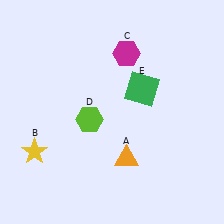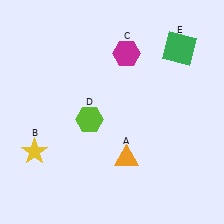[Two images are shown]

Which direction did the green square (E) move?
The green square (E) moved up.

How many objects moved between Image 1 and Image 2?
1 object moved between the two images.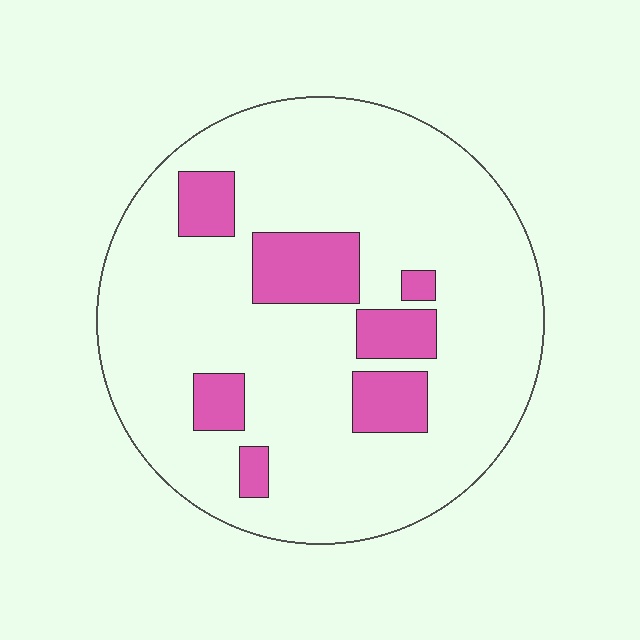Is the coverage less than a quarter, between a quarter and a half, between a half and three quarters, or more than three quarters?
Less than a quarter.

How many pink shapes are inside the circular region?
7.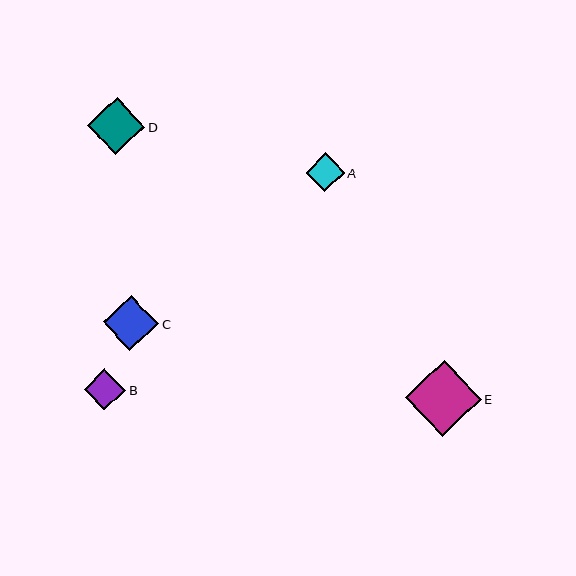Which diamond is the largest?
Diamond E is the largest with a size of approximately 76 pixels.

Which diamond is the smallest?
Diamond A is the smallest with a size of approximately 39 pixels.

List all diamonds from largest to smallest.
From largest to smallest: E, D, C, B, A.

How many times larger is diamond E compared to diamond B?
Diamond E is approximately 1.8 times the size of diamond B.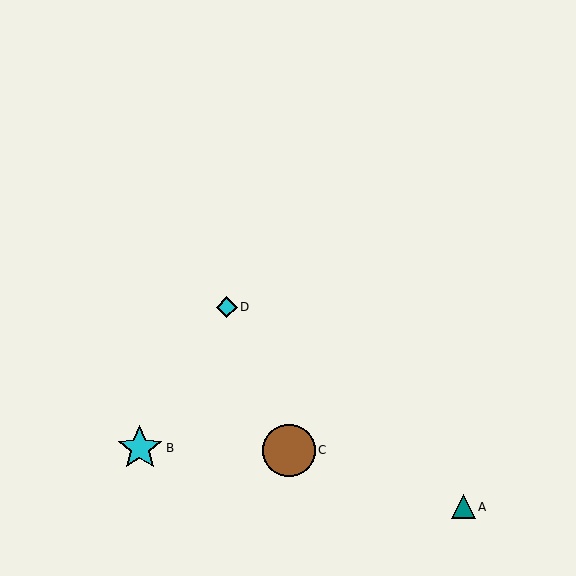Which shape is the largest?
The brown circle (labeled C) is the largest.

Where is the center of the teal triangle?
The center of the teal triangle is at (464, 507).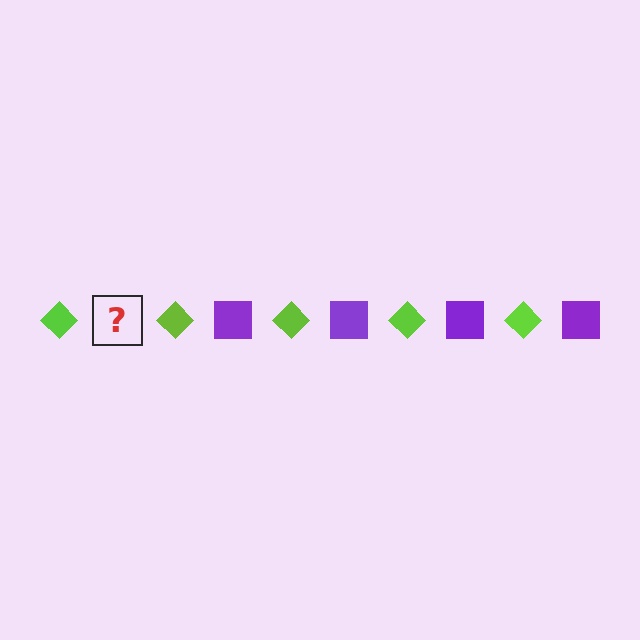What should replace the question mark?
The question mark should be replaced with a purple square.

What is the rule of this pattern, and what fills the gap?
The rule is that the pattern alternates between lime diamond and purple square. The gap should be filled with a purple square.